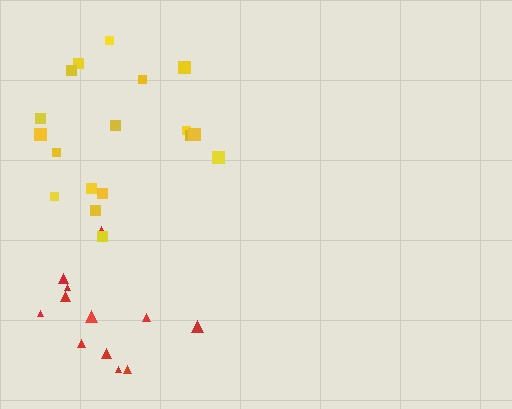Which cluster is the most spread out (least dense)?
Red.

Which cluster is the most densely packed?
Yellow.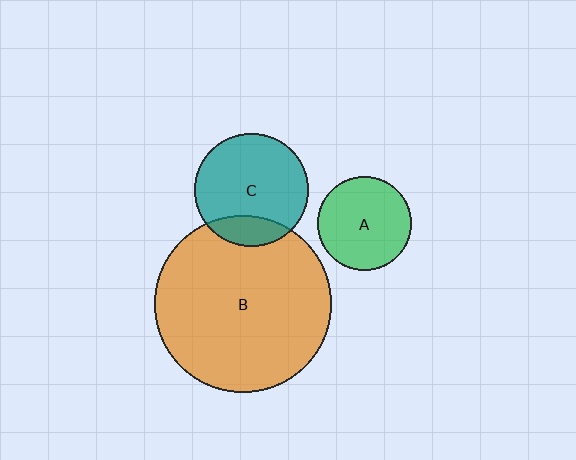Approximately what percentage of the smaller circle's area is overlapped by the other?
Approximately 20%.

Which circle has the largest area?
Circle B (orange).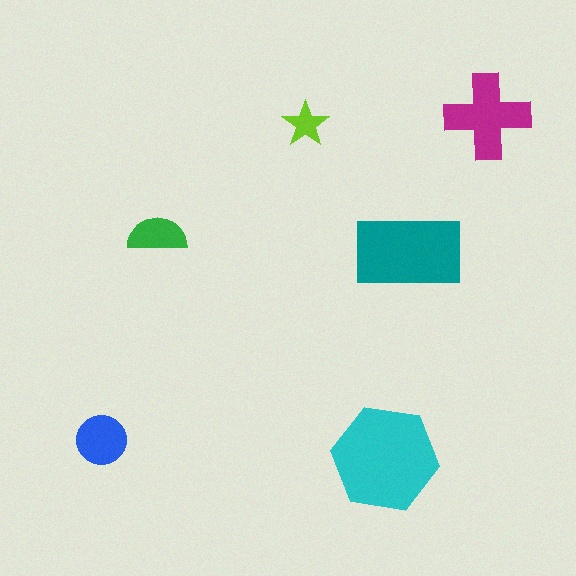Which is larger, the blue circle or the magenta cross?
The magenta cross.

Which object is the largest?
The cyan hexagon.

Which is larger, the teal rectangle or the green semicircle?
The teal rectangle.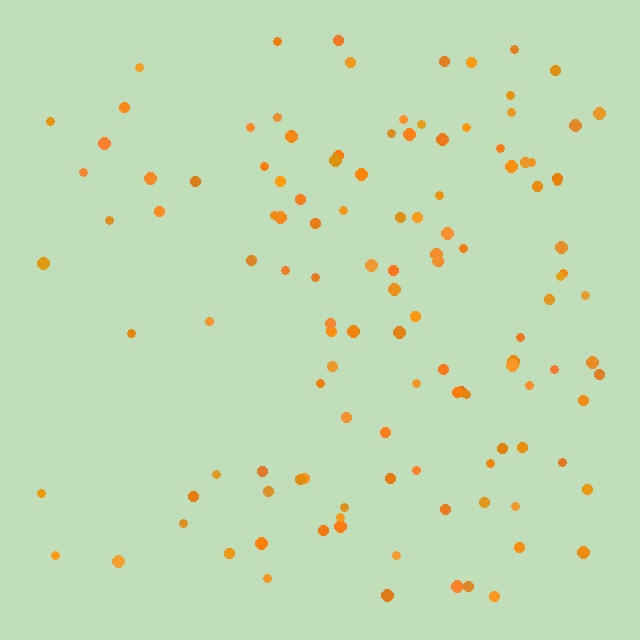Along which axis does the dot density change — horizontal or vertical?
Horizontal.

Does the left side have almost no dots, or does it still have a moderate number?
Still a moderate number, just noticeably fewer than the right.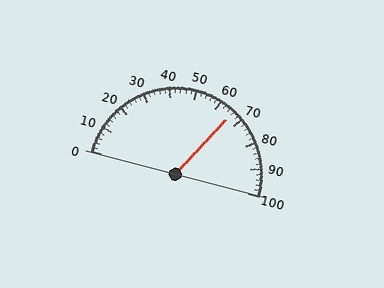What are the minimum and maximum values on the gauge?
The gauge ranges from 0 to 100.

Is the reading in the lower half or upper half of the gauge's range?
The reading is in the upper half of the range (0 to 100).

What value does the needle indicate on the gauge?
The needle indicates approximately 66.